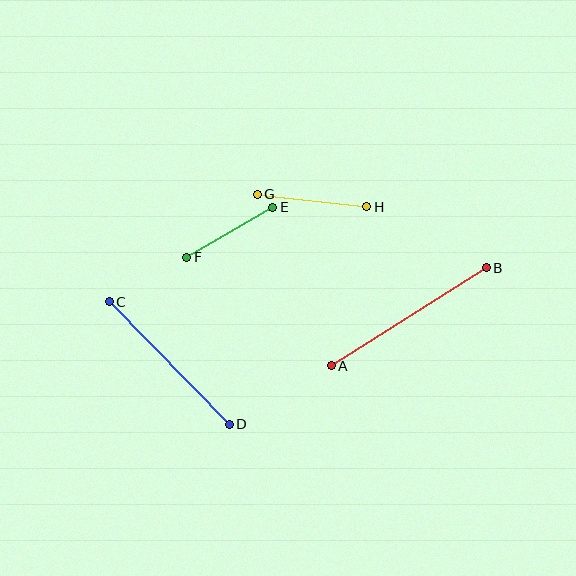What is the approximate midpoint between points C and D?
The midpoint is at approximately (169, 363) pixels.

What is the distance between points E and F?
The distance is approximately 99 pixels.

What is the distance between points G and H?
The distance is approximately 110 pixels.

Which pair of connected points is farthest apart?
Points A and B are farthest apart.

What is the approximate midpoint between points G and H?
The midpoint is at approximately (312, 201) pixels.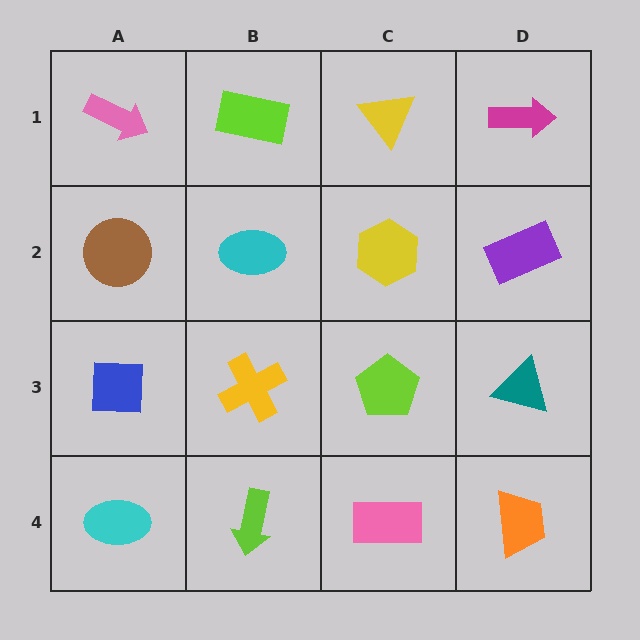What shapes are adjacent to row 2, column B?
A lime rectangle (row 1, column B), a yellow cross (row 3, column B), a brown circle (row 2, column A), a yellow hexagon (row 2, column C).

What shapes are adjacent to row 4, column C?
A lime pentagon (row 3, column C), a lime arrow (row 4, column B), an orange trapezoid (row 4, column D).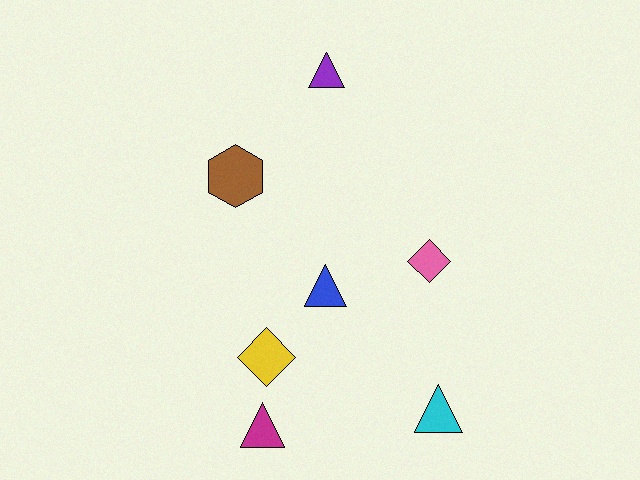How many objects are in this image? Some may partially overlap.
There are 7 objects.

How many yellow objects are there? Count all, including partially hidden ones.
There is 1 yellow object.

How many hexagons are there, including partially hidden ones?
There is 1 hexagon.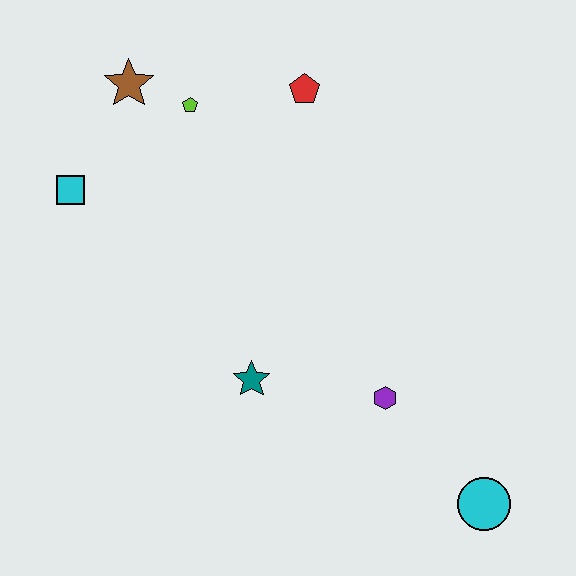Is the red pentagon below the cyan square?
No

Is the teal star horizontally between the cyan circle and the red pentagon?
No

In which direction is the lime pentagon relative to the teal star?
The lime pentagon is above the teal star.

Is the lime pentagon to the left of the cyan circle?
Yes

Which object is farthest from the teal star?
The brown star is farthest from the teal star.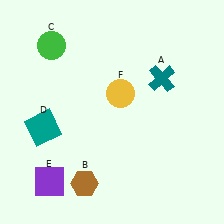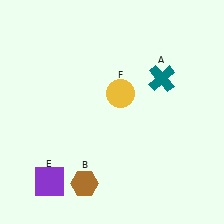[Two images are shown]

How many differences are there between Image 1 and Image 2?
There are 2 differences between the two images.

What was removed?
The teal square (D), the green circle (C) were removed in Image 2.